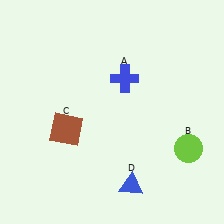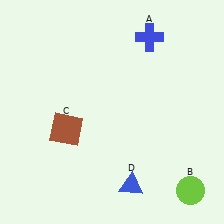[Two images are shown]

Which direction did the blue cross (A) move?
The blue cross (A) moved up.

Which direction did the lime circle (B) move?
The lime circle (B) moved down.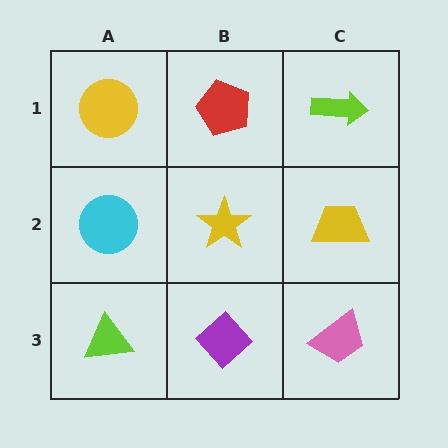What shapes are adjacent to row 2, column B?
A red pentagon (row 1, column B), a purple diamond (row 3, column B), a cyan circle (row 2, column A), a yellow trapezoid (row 2, column C).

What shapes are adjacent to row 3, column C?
A yellow trapezoid (row 2, column C), a purple diamond (row 3, column B).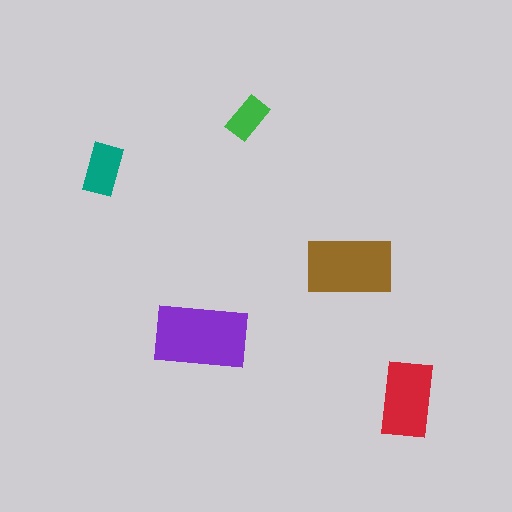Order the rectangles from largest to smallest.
the purple one, the brown one, the red one, the teal one, the green one.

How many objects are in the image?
There are 5 objects in the image.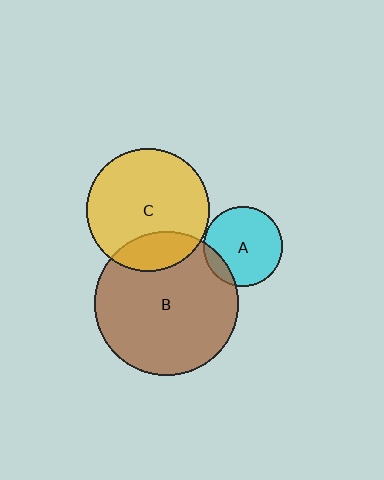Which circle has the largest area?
Circle B (brown).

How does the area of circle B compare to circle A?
Approximately 3.3 times.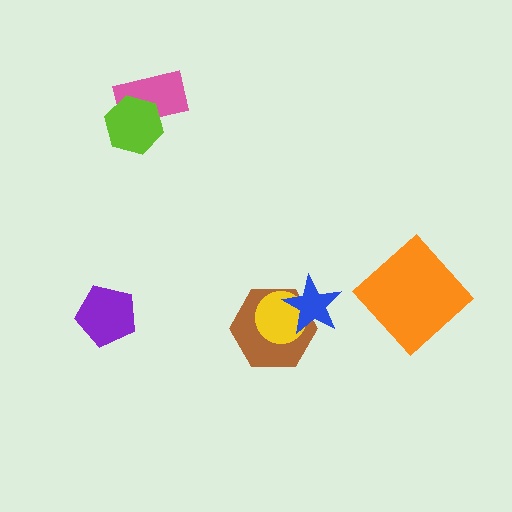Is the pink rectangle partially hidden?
Yes, it is partially covered by another shape.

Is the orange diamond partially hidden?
No, no other shape covers it.